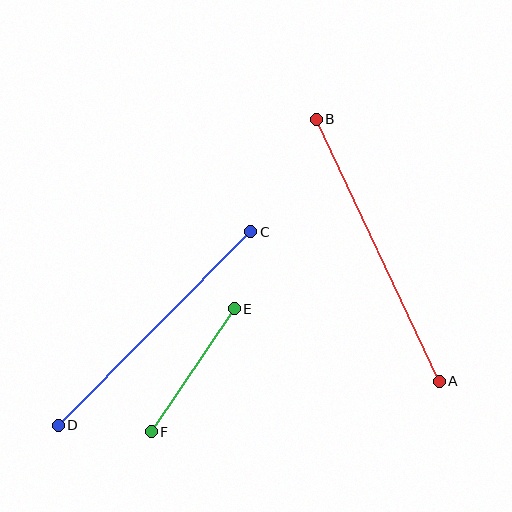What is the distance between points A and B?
The distance is approximately 289 pixels.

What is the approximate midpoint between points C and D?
The midpoint is at approximately (155, 328) pixels.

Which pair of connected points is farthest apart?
Points A and B are farthest apart.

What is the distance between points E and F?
The distance is approximately 148 pixels.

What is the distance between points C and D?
The distance is approximately 273 pixels.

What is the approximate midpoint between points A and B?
The midpoint is at approximately (378, 250) pixels.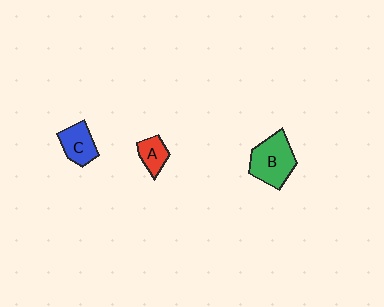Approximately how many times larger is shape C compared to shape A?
Approximately 1.3 times.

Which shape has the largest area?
Shape B (green).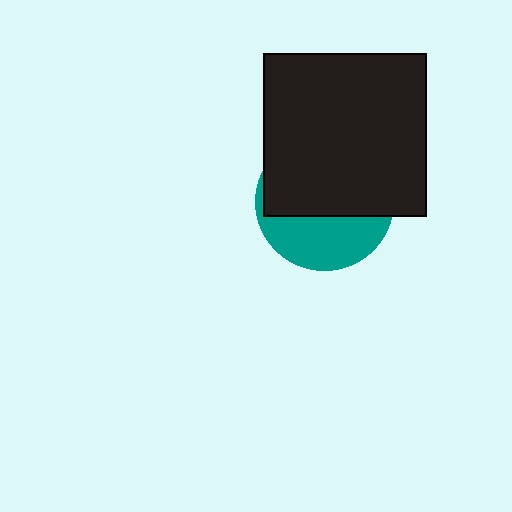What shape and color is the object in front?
The object in front is a black square.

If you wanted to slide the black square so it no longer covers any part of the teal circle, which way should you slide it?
Slide it up — that is the most direct way to separate the two shapes.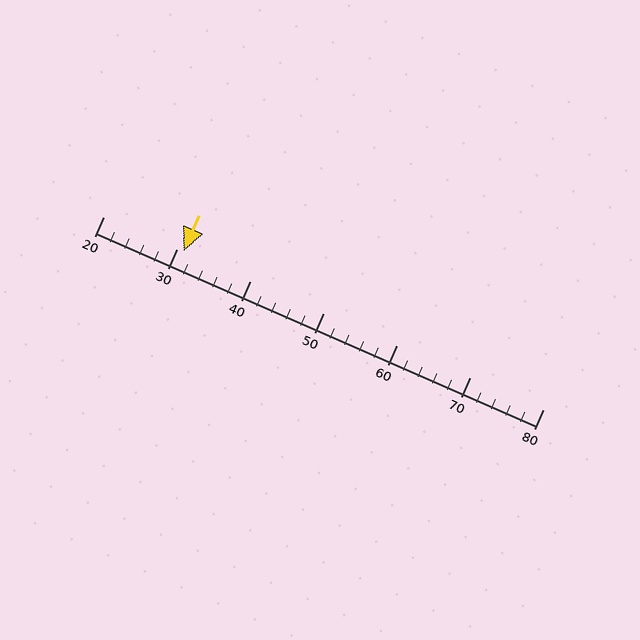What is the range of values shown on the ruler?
The ruler shows values from 20 to 80.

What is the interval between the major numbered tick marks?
The major tick marks are spaced 10 units apart.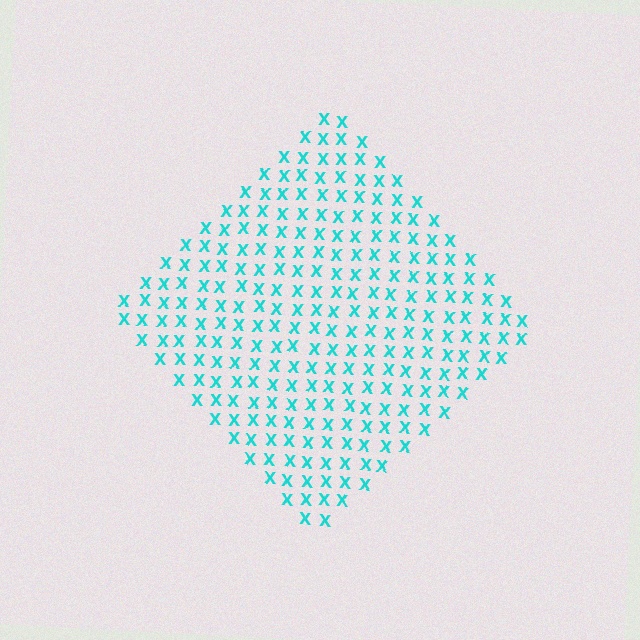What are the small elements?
The small elements are letter X's.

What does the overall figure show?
The overall figure shows a diamond.